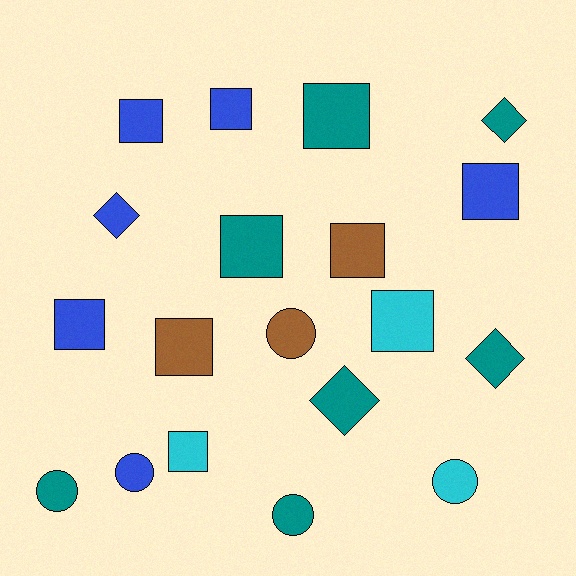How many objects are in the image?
There are 19 objects.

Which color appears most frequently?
Teal, with 7 objects.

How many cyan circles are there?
There is 1 cyan circle.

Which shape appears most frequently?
Square, with 10 objects.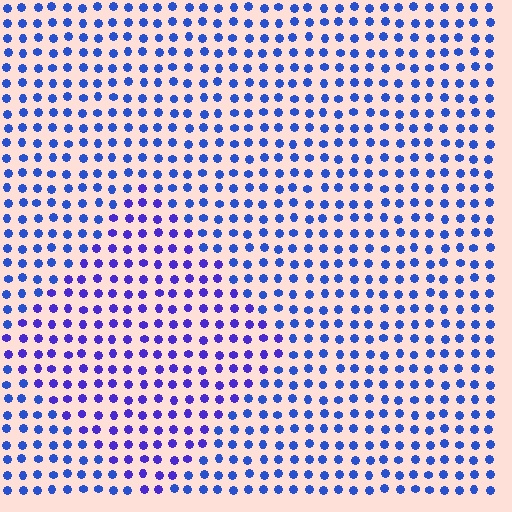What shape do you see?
I see a diamond.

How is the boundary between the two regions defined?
The boundary is defined purely by a slight shift in hue (about 26 degrees). Spacing, size, and orientation are identical on both sides.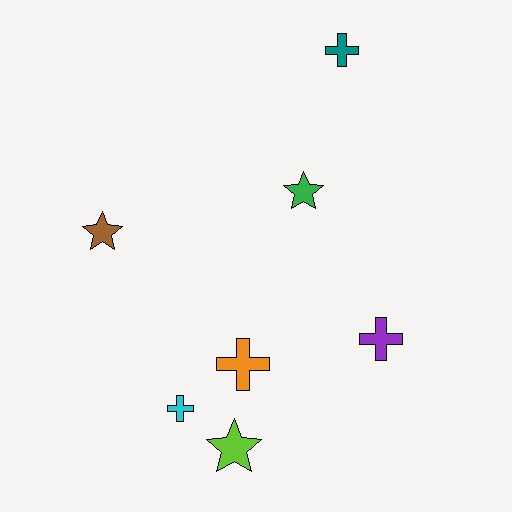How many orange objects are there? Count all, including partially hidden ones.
There is 1 orange object.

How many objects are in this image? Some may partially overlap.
There are 7 objects.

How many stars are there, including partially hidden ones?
There are 3 stars.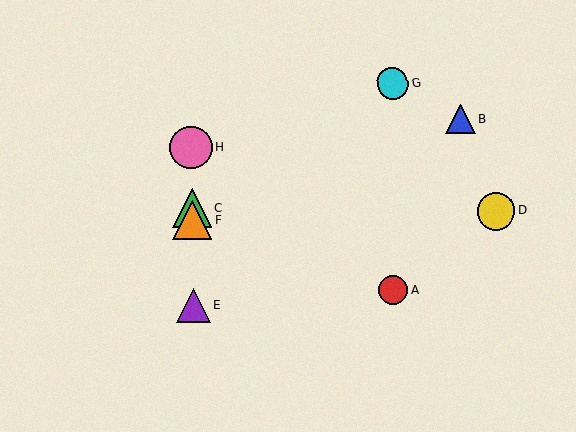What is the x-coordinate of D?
Object D is at x≈496.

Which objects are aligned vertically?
Objects C, E, F, H are aligned vertically.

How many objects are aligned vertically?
4 objects (C, E, F, H) are aligned vertically.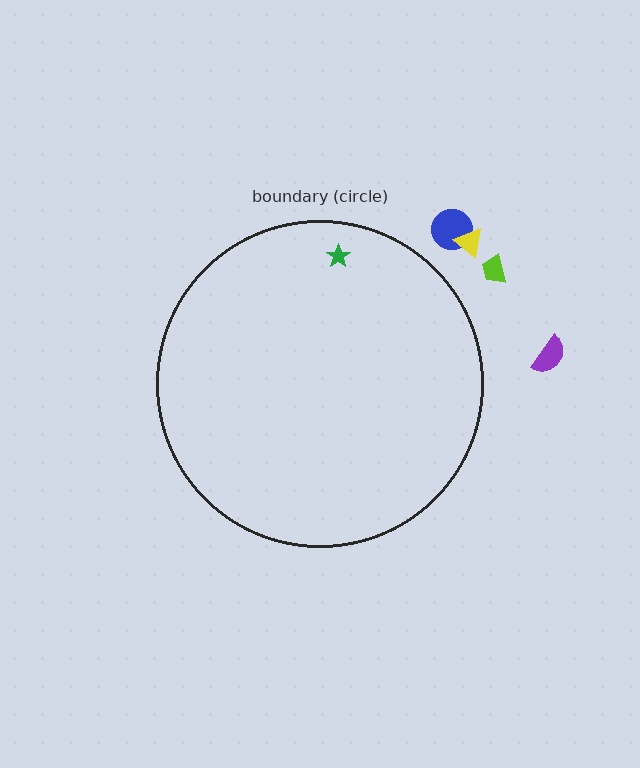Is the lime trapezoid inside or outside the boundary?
Outside.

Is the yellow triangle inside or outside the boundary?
Outside.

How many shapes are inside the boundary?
1 inside, 4 outside.